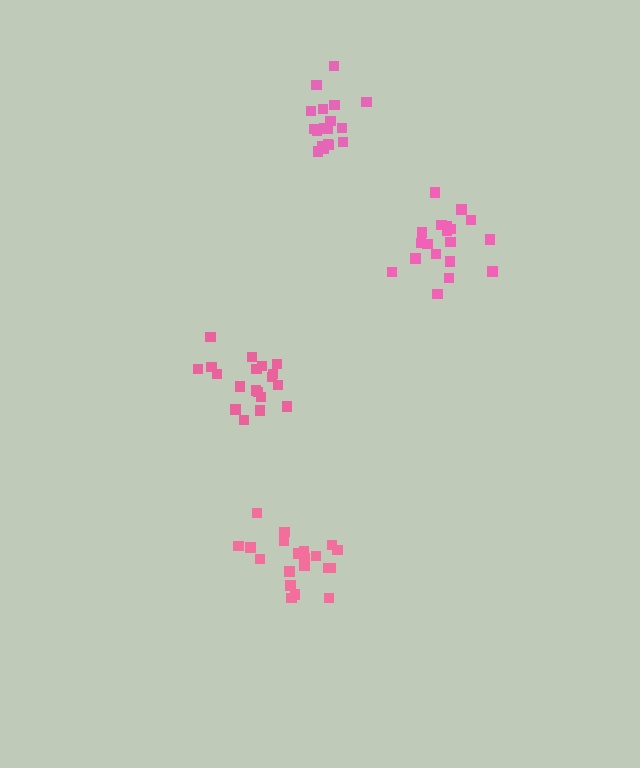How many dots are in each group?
Group 1: 20 dots, Group 2: 18 dots, Group 3: 19 dots, Group 4: 19 dots (76 total).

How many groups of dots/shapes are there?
There are 4 groups.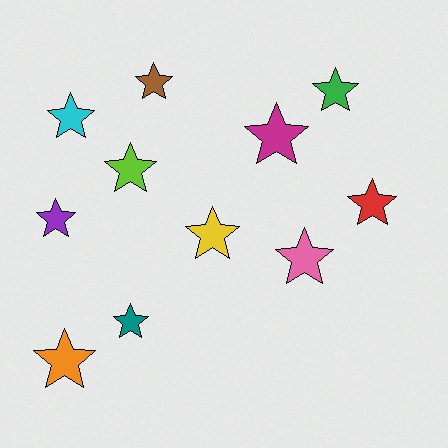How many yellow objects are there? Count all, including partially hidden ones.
There is 1 yellow object.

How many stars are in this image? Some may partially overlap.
There are 11 stars.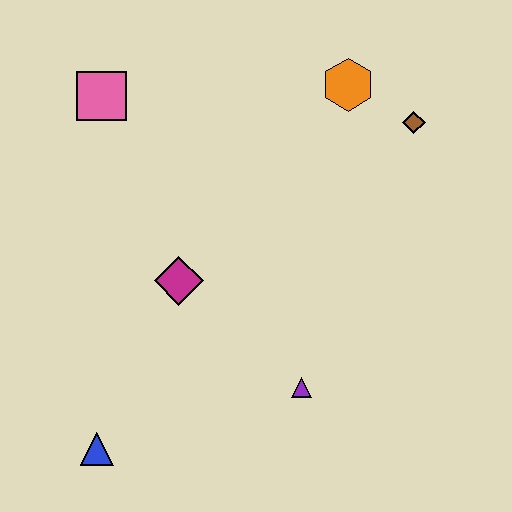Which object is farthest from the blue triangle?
The brown diamond is farthest from the blue triangle.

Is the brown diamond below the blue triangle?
No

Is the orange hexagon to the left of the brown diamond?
Yes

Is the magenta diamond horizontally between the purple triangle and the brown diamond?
No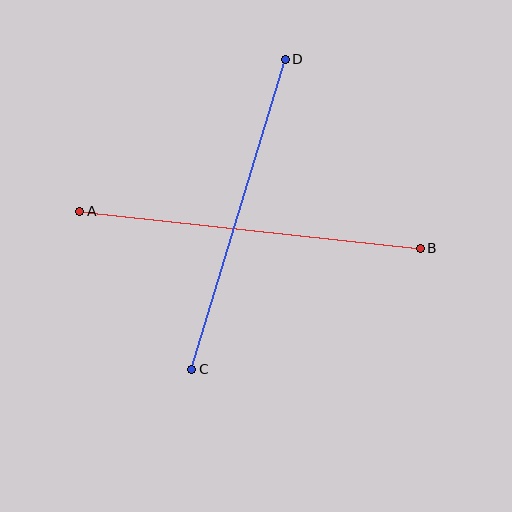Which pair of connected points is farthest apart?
Points A and B are farthest apart.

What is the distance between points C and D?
The distance is approximately 324 pixels.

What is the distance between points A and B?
The distance is approximately 342 pixels.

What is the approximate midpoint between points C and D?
The midpoint is at approximately (239, 214) pixels.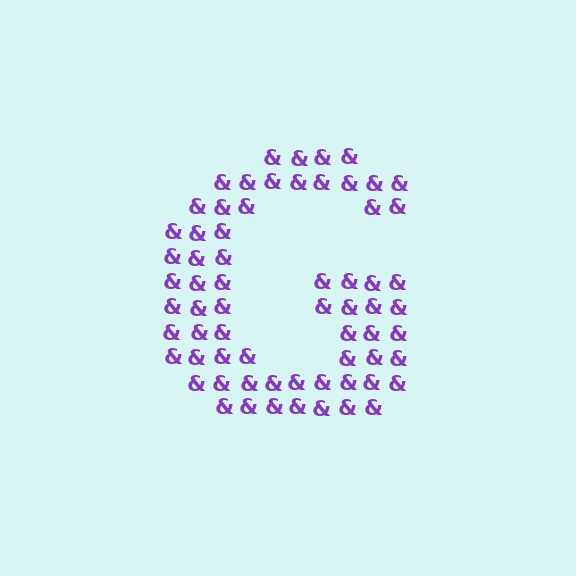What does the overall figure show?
The overall figure shows the letter G.